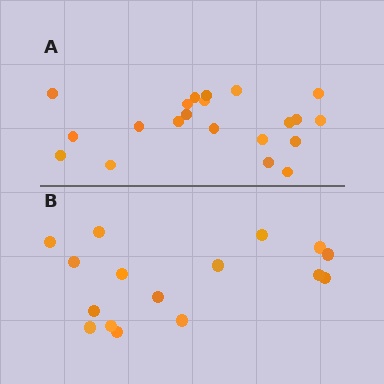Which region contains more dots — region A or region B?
Region A (the top region) has more dots.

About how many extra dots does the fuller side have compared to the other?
Region A has about 5 more dots than region B.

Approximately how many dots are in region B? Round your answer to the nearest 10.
About 20 dots. (The exact count is 16, which rounds to 20.)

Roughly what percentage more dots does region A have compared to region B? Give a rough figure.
About 30% more.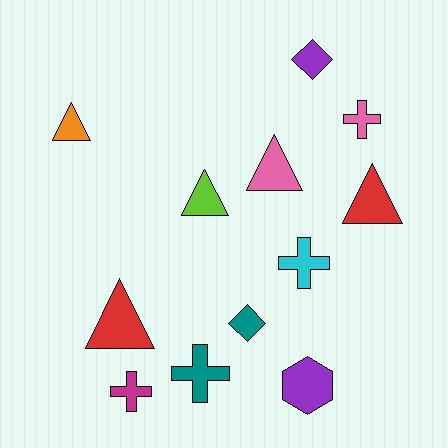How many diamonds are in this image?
There are 2 diamonds.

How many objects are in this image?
There are 12 objects.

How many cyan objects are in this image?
There is 1 cyan object.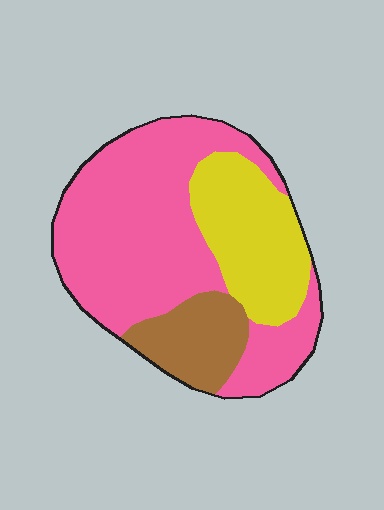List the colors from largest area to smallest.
From largest to smallest: pink, yellow, brown.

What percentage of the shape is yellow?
Yellow covers about 25% of the shape.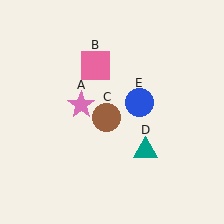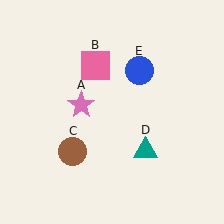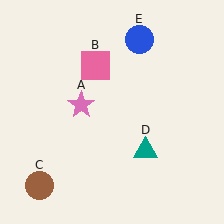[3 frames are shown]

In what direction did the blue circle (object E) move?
The blue circle (object E) moved up.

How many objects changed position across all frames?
2 objects changed position: brown circle (object C), blue circle (object E).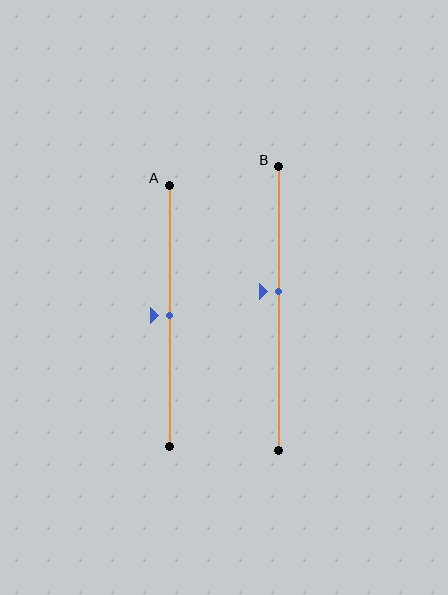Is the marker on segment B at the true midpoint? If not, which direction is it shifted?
No, the marker on segment B is shifted upward by about 6% of the segment length.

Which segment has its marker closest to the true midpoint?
Segment A has its marker closest to the true midpoint.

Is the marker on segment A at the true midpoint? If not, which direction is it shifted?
Yes, the marker on segment A is at the true midpoint.